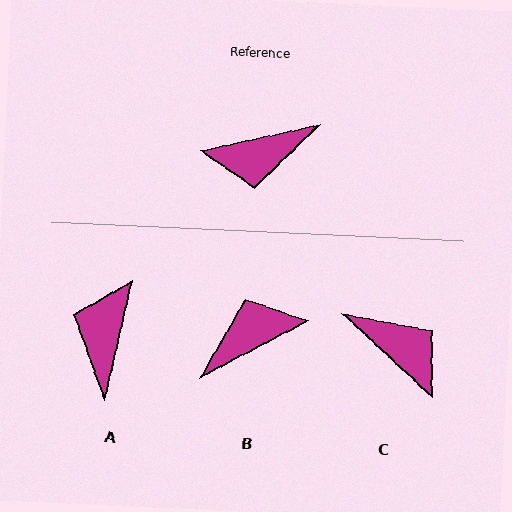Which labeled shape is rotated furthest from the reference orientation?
B, about 164 degrees away.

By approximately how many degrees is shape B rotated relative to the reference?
Approximately 164 degrees clockwise.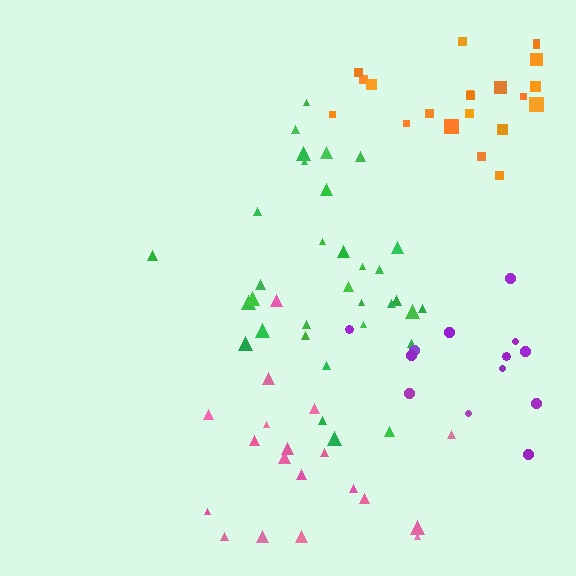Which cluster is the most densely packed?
Green.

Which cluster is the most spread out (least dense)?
Purple.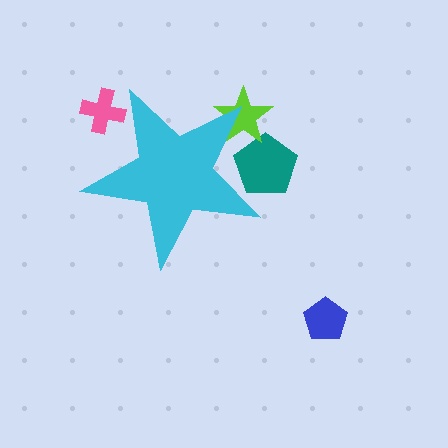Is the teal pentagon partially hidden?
Yes, the teal pentagon is partially hidden behind the cyan star.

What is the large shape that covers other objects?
A cyan star.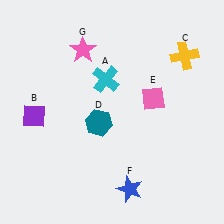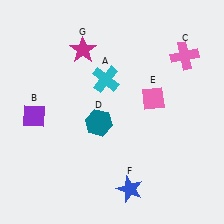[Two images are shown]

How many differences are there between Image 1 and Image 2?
There are 2 differences between the two images.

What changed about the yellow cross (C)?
In Image 1, C is yellow. In Image 2, it changed to pink.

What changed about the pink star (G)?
In Image 1, G is pink. In Image 2, it changed to magenta.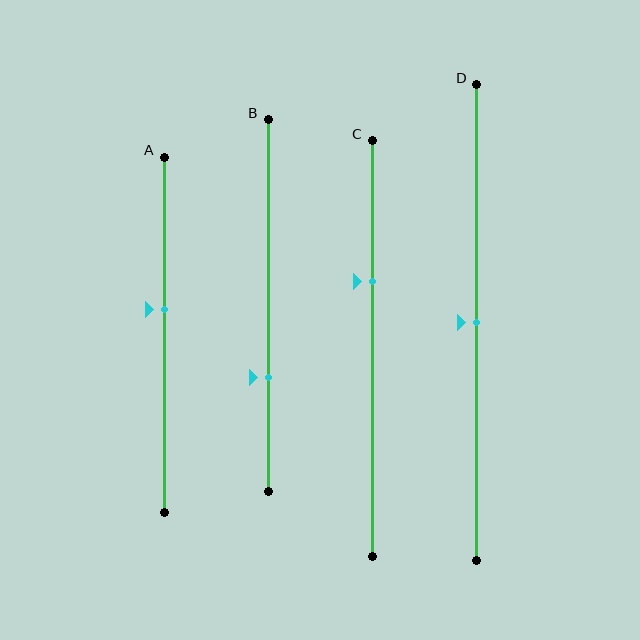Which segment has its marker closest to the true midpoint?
Segment D has its marker closest to the true midpoint.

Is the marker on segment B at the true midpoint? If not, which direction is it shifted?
No, the marker on segment B is shifted downward by about 19% of the segment length.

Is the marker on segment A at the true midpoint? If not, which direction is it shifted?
No, the marker on segment A is shifted upward by about 7% of the segment length.